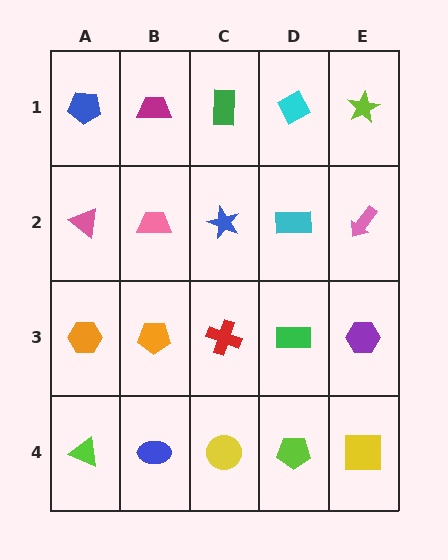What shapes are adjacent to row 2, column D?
A cyan diamond (row 1, column D), a green rectangle (row 3, column D), a blue star (row 2, column C), a pink arrow (row 2, column E).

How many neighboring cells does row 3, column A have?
3.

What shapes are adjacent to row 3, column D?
A cyan rectangle (row 2, column D), a lime pentagon (row 4, column D), a red cross (row 3, column C), a purple hexagon (row 3, column E).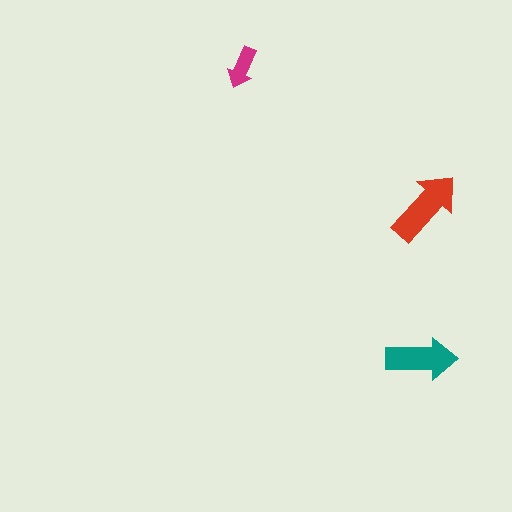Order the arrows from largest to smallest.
the red one, the teal one, the magenta one.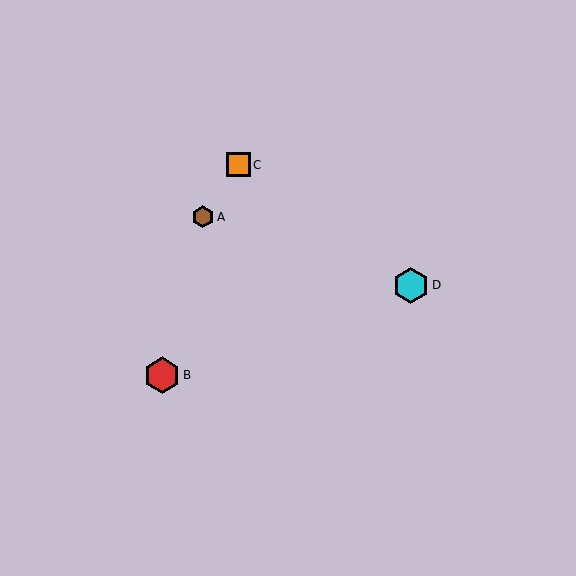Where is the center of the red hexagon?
The center of the red hexagon is at (162, 375).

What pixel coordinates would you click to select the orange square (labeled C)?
Click at (238, 165) to select the orange square C.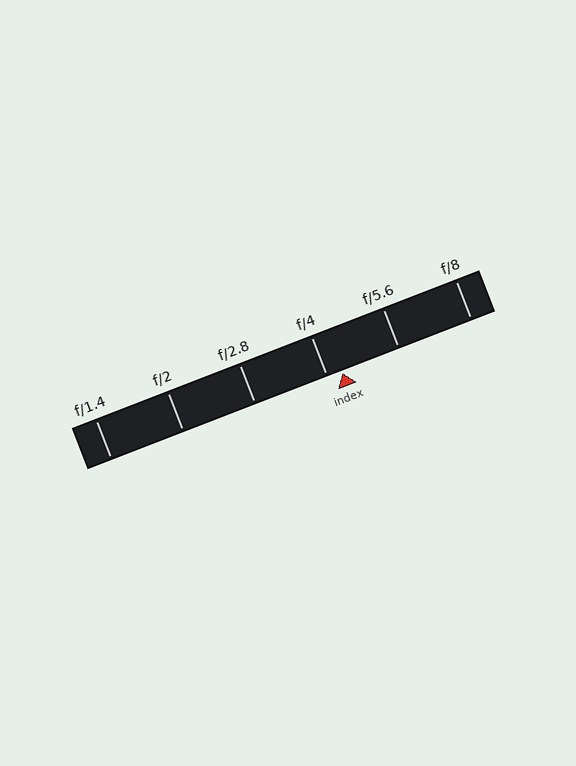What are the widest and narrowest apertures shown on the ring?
The widest aperture shown is f/1.4 and the narrowest is f/8.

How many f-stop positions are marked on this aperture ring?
There are 6 f-stop positions marked.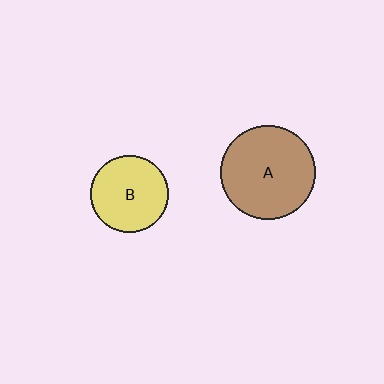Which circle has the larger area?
Circle A (brown).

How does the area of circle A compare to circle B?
Approximately 1.5 times.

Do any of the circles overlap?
No, none of the circles overlap.